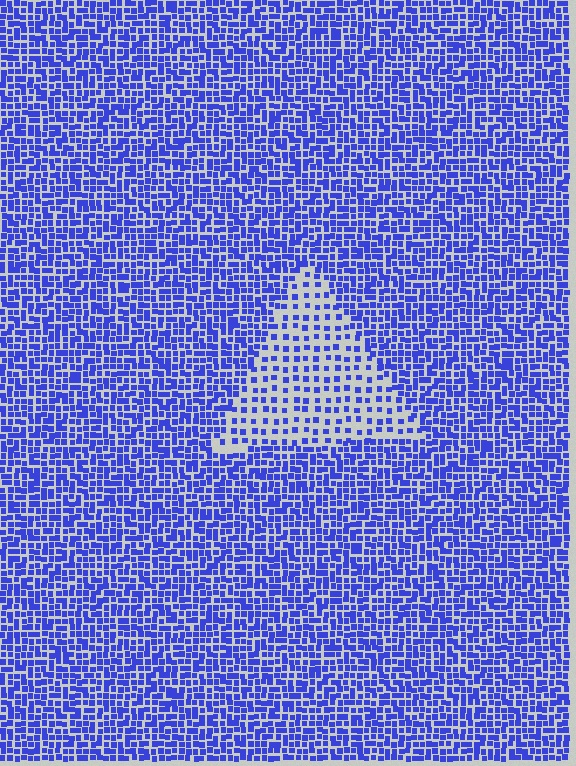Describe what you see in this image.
The image contains small blue elements arranged at two different densities. A triangle-shaped region is visible where the elements are less densely packed than the surrounding area.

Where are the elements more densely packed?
The elements are more densely packed outside the triangle boundary.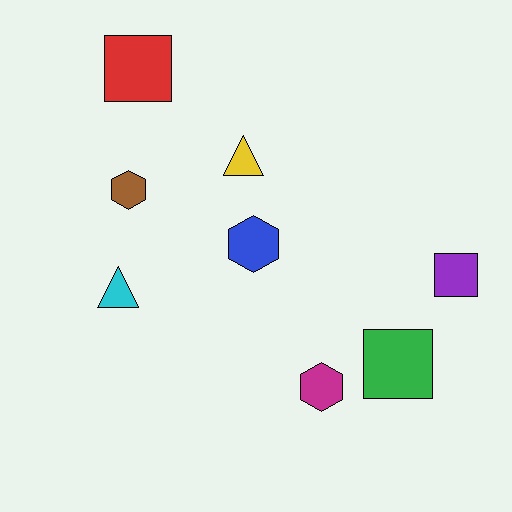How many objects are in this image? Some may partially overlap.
There are 8 objects.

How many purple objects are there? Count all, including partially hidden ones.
There is 1 purple object.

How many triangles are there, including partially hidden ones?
There are 2 triangles.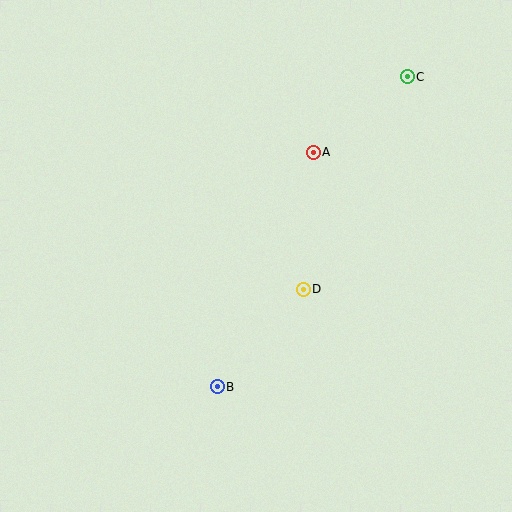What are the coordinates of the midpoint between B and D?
The midpoint between B and D is at (260, 338).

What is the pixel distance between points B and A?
The distance between B and A is 253 pixels.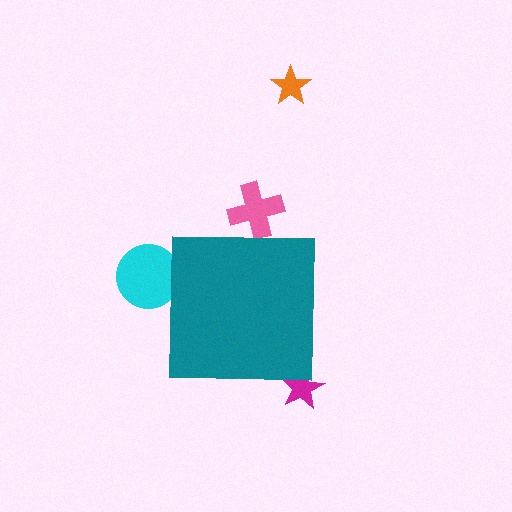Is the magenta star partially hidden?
Yes, the magenta star is partially hidden behind the teal square.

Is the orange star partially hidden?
No, the orange star is fully visible.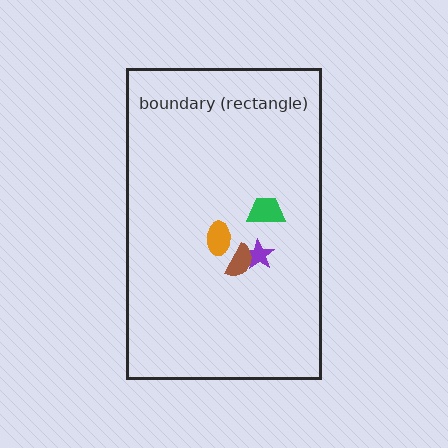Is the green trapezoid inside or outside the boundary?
Inside.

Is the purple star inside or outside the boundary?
Inside.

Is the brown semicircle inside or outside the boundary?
Inside.